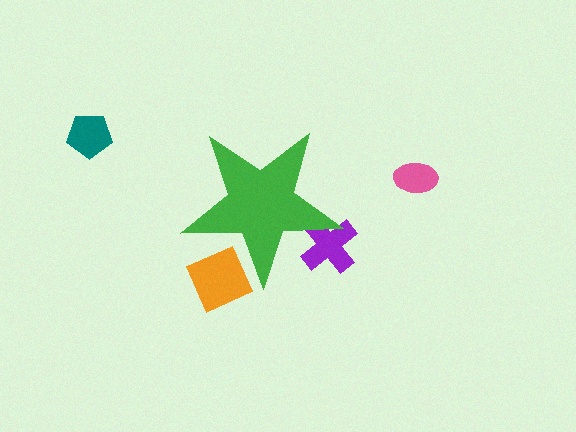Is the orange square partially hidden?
Yes, the orange square is partially hidden behind the green star.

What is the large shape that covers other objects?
A green star.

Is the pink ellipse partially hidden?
No, the pink ellipse is fully visible.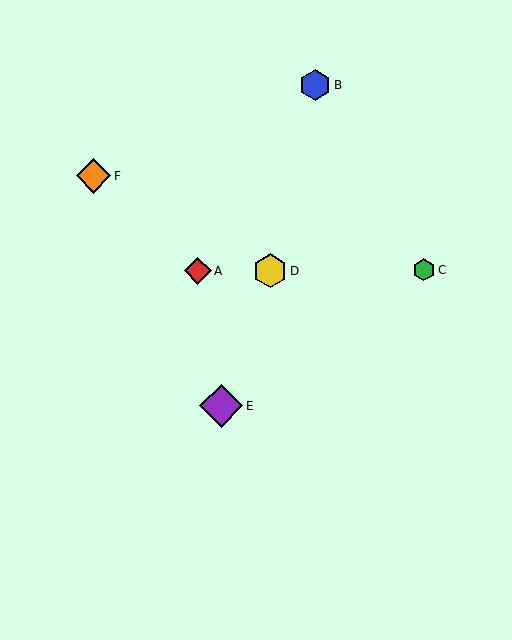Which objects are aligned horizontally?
Objects A, C, D are aligned horizontally.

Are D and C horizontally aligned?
Yes, both are at y≈271.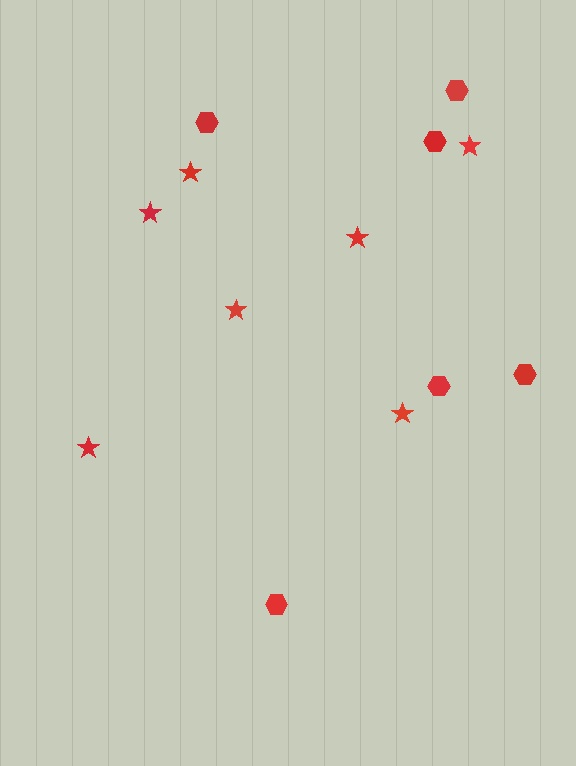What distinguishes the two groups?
There are 2 groups: one group of stars (7) and one group of hexagons (6).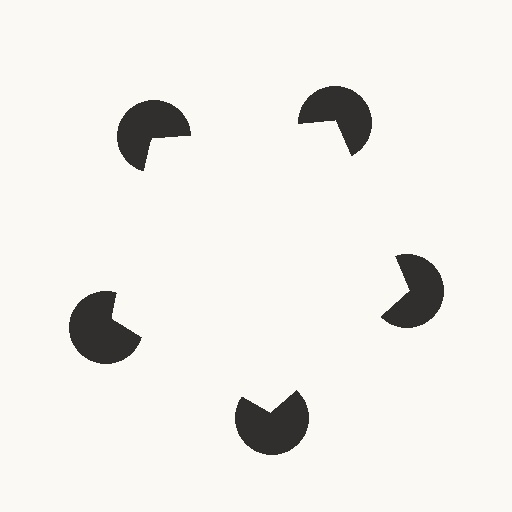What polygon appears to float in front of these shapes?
An illusory pentagon — its edges are inferred from the aligned wedge cuts in the pac-man discs, not physically drawn.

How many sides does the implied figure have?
5 sides.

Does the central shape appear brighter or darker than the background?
It typically appears slightly brighter than the background, even though no actual brightness change is drawn.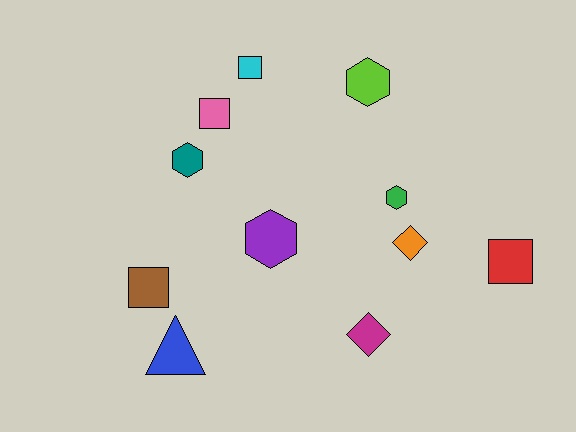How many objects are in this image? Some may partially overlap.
There are 11 objects.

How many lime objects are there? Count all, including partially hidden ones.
There is 1 lime object.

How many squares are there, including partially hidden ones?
There are 4 squares.